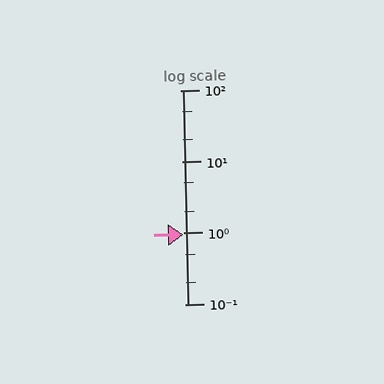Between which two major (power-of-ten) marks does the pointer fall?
The pointer is between 0.1 and 1.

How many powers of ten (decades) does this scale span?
The scale spans 3 decades, from 0.1 to 100.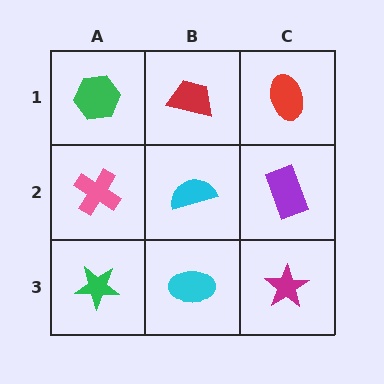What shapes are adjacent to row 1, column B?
A cyan semicircle (row 2, column B), a green hexagon (row 1, column A), a red ellipse (row 1, column C).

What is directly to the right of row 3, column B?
A magenta star.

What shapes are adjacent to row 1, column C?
A purple rectangle (row 2, column C), a red trapezoid (row 1, column B).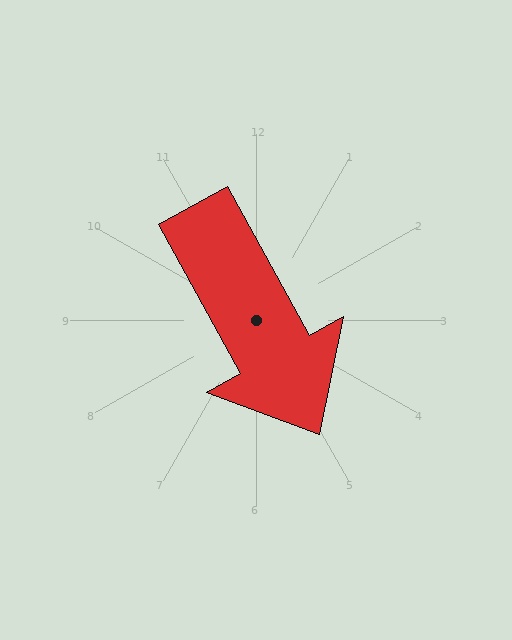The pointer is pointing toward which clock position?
Roughly 5 o'clock.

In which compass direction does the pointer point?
Southeast.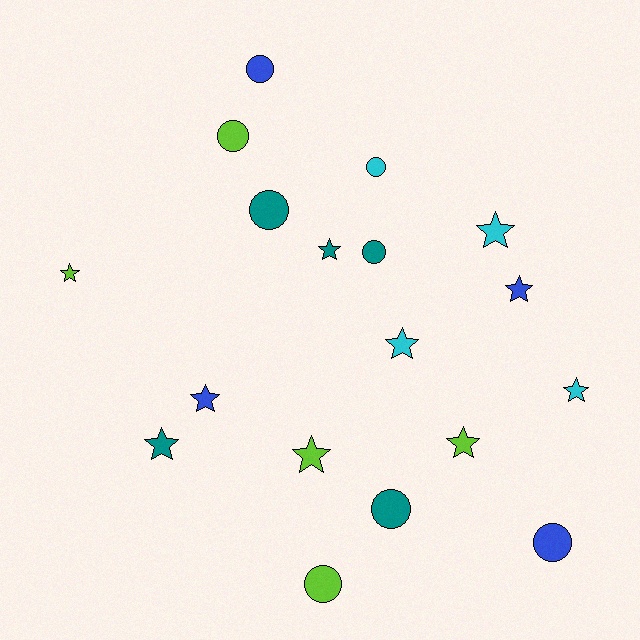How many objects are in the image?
There are 18 objects.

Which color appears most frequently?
Teal, with 5 objects.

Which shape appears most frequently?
Star, with 10 objects.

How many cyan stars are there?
There are 3 cyan stars.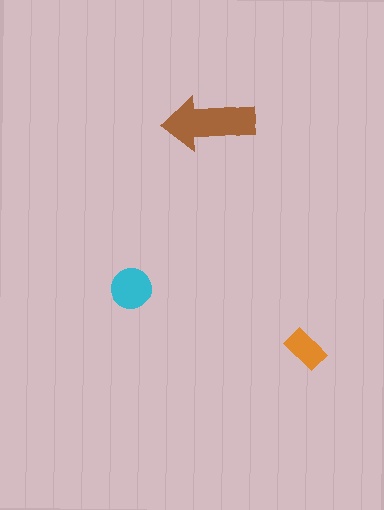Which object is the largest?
The brown arrow.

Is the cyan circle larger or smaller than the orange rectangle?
Larger.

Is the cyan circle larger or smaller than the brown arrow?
Smaller.